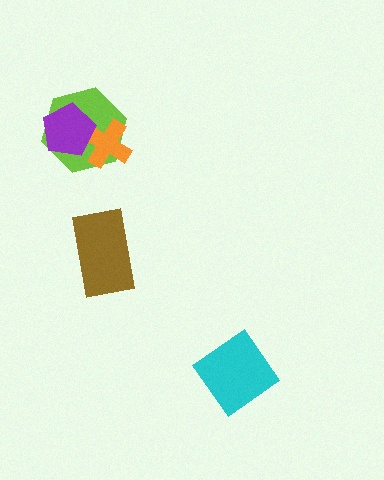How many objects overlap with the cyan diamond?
0 objects overlap with the cyan diamond.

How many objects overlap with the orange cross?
2 objects overlap with the orange cross.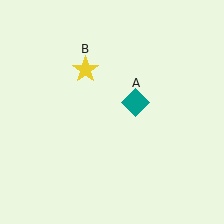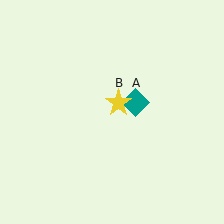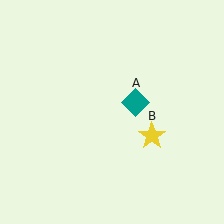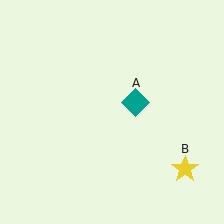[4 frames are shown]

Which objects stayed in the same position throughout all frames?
Teal diamond (object A) remained stationary.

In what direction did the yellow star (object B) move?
The yellow star (object B) moved down and to the right.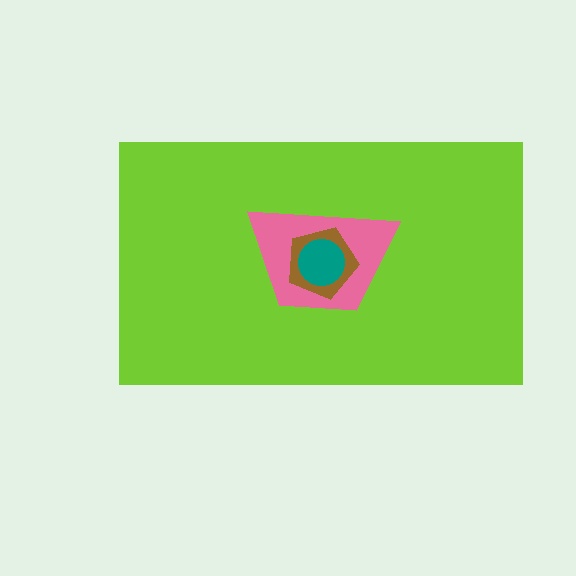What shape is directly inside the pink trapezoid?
The brown pentagon.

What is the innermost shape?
The teal circle.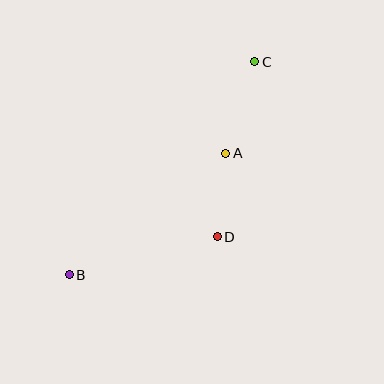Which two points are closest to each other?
Points A and D are closest to each other.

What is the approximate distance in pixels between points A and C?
The distance between A and C is approximately 96 pixels.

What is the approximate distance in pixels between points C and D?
The distance between C and D is approximately 179 pixels.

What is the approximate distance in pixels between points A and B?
The distance between A and B is approximately 198 pixels.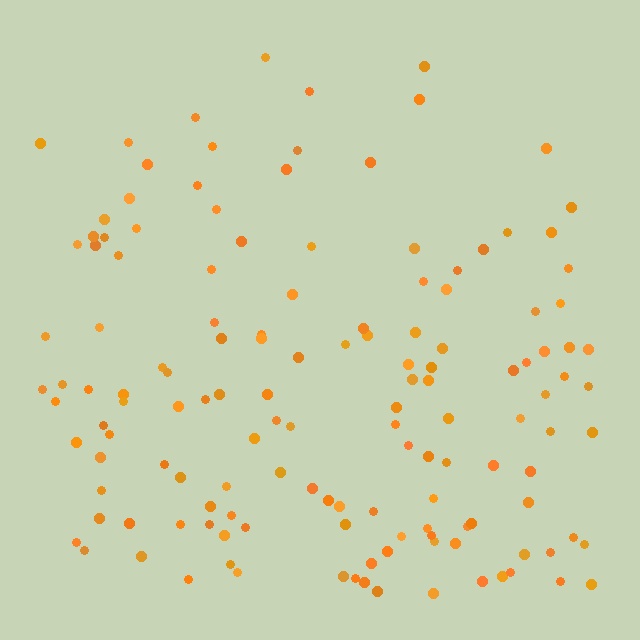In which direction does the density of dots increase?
From top to bottom, with the bottom side densest.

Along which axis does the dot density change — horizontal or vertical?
Vertical.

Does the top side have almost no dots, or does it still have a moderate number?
Still a moderate number, just noticeably fewer than the bottom.